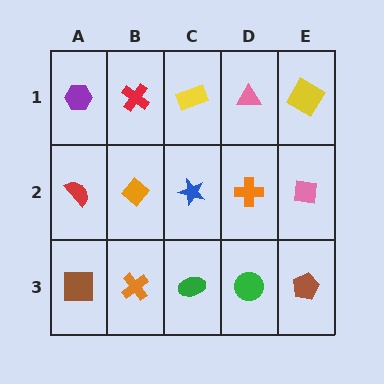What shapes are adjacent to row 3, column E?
A pink square (row 2, column E), a green circle (row 3, column D).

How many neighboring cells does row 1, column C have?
3.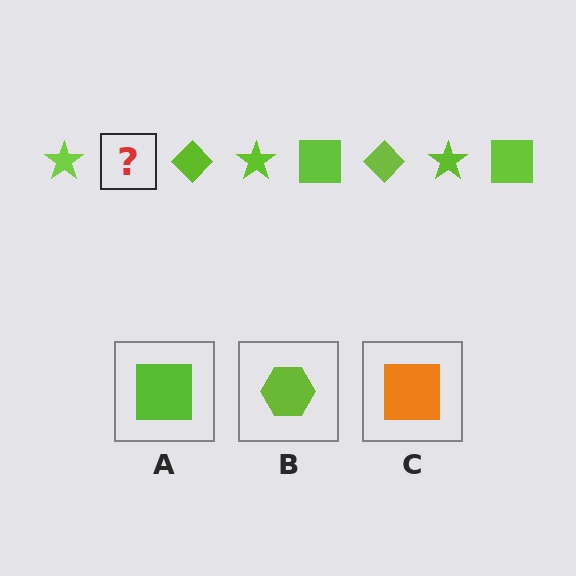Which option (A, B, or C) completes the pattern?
A.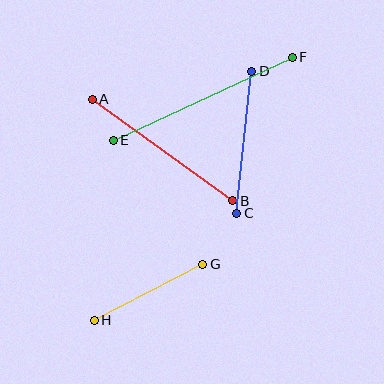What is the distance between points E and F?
The distance is approximately 197 pixels.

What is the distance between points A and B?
The distance is approximately 173 pixels.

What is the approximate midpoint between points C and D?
The midpoint is at approximately (244, 142) pixels.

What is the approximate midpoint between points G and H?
The midpoint is at approximately (148, 292) pixels.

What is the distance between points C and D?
The distance is approximately 143 pixels.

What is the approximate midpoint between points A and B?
The midpoint is at approximately (162, 150) pixels.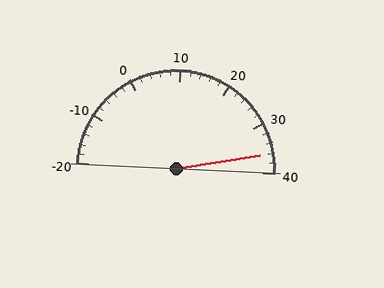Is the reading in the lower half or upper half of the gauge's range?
The reading is in the upper half of the range (-20 to 40).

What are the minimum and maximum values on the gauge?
The gauge ranges from -20 to 40.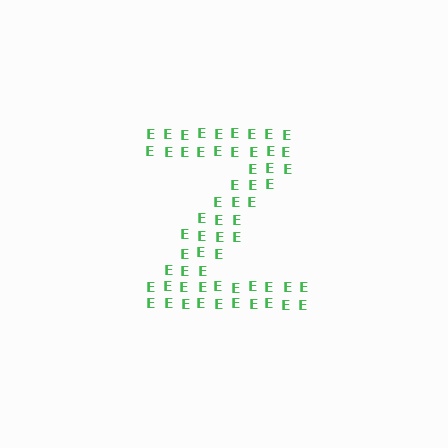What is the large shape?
The large shape is the letter Z.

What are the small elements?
The small elements are letter E's.